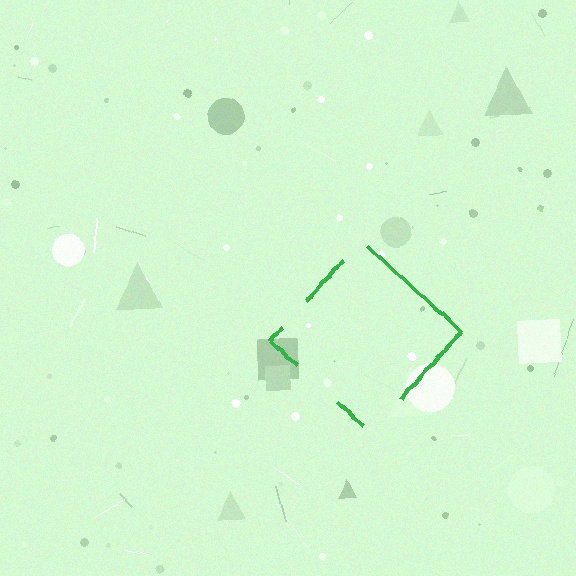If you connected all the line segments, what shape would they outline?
They would outline a diamond.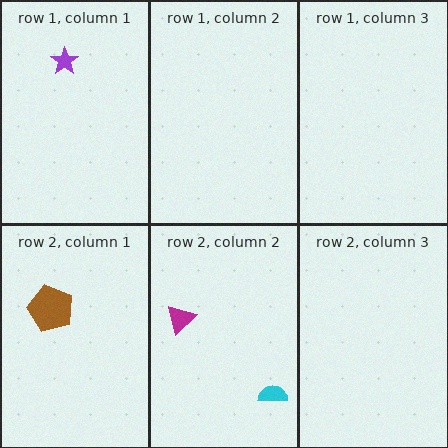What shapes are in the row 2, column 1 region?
The brown pentagon.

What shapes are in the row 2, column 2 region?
The magenta triangle, the cyan semicircle.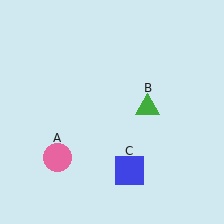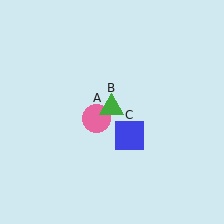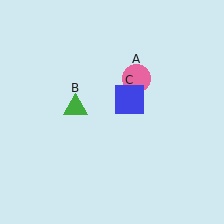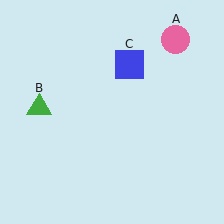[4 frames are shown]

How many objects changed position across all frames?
3 objects changed position: pink circle (object A), green triangle (object B), blue square (object C).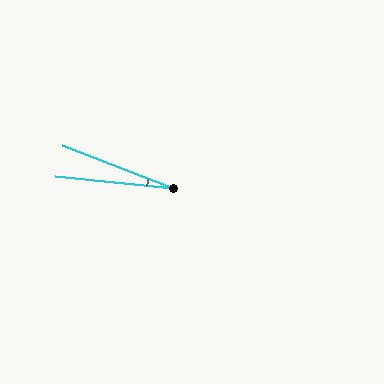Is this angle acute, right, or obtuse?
It is acute.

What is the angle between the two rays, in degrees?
Approximately 15 degrees.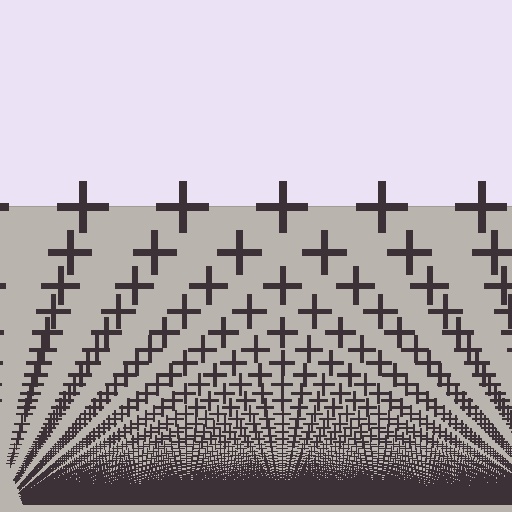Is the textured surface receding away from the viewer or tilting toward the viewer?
The surface appears to tilt toward the viewer. Texture elements get larger and sparser toward the top.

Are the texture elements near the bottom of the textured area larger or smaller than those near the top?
Smaller. The gradient is inverted — elements near the bottom are smaller and denser.